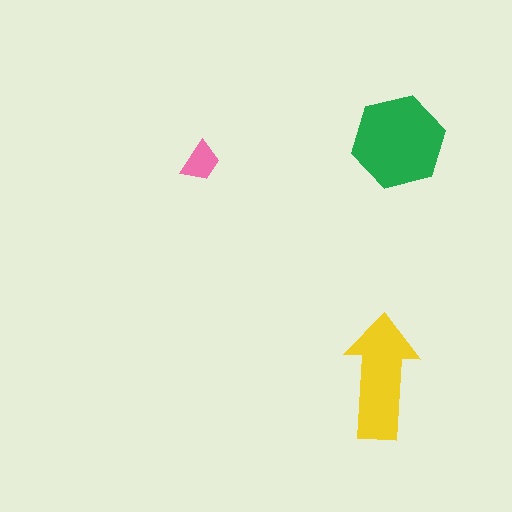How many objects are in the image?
There are 3 objects in the image.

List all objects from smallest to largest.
The pink trapezoid, the yellow arrow, the green hexagon.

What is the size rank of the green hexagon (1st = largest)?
1st.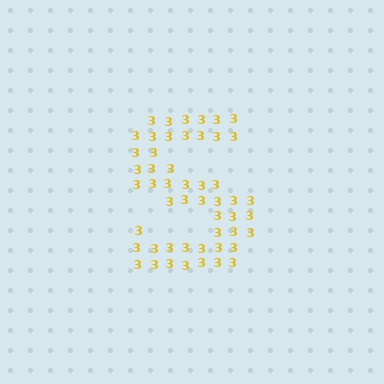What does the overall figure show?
The overall figure shows the letter S.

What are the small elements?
The small elements are digit 3's.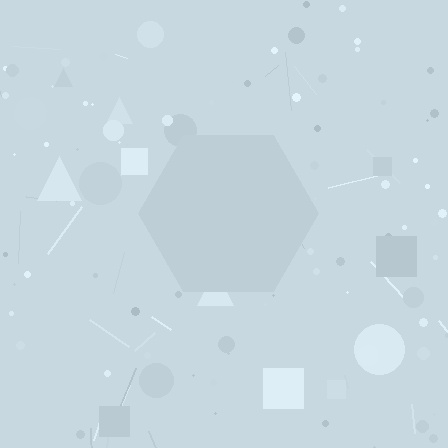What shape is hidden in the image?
A hexagon is hidden in the image.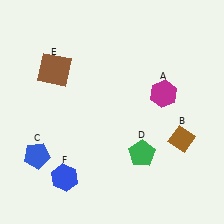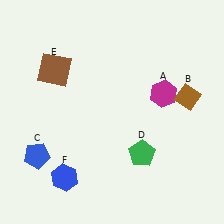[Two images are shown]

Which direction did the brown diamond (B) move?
The brown diamond (B) moved up.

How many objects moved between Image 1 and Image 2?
1 object moved between the two images.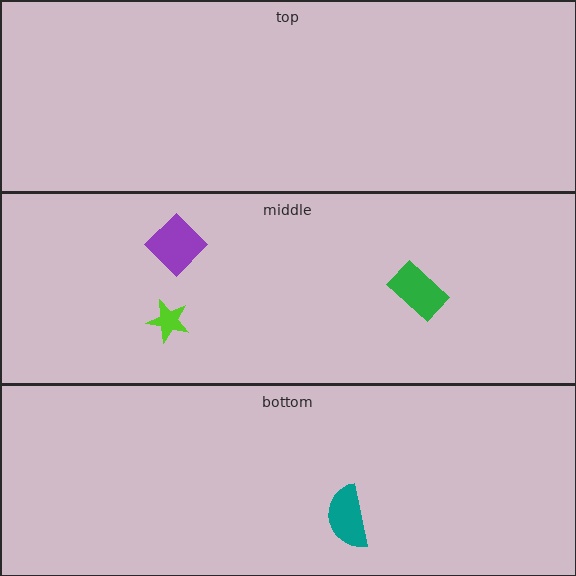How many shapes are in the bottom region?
1.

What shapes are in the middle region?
The green rectangle, the purple diamond, the lime star.